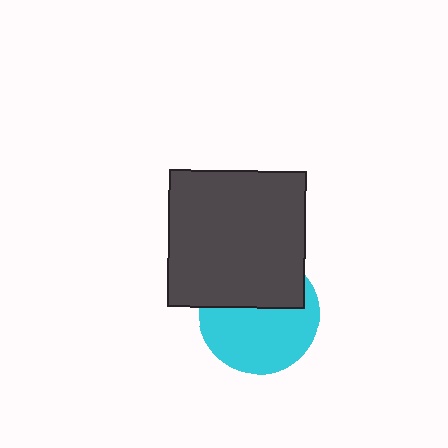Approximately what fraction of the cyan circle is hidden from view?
Roughly 41% of the cyan circle is hidden behind the dark gray square.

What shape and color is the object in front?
The object in front is a dark gray square.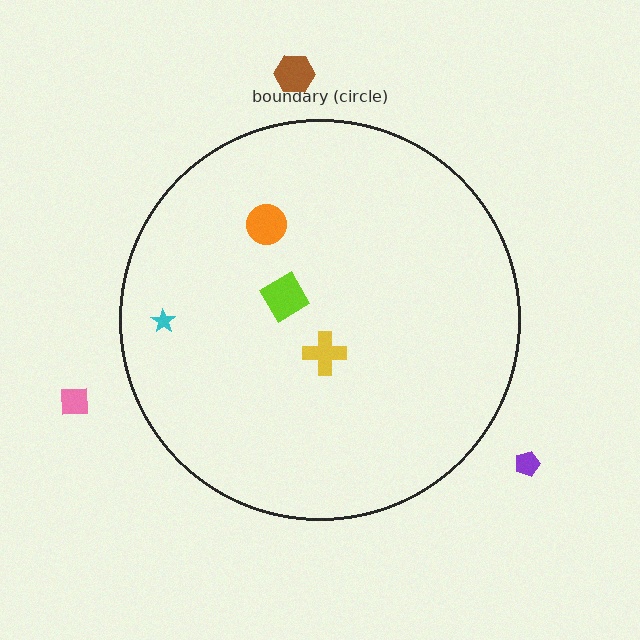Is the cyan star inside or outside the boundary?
Inside.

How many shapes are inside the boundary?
4 inside, 3 outside.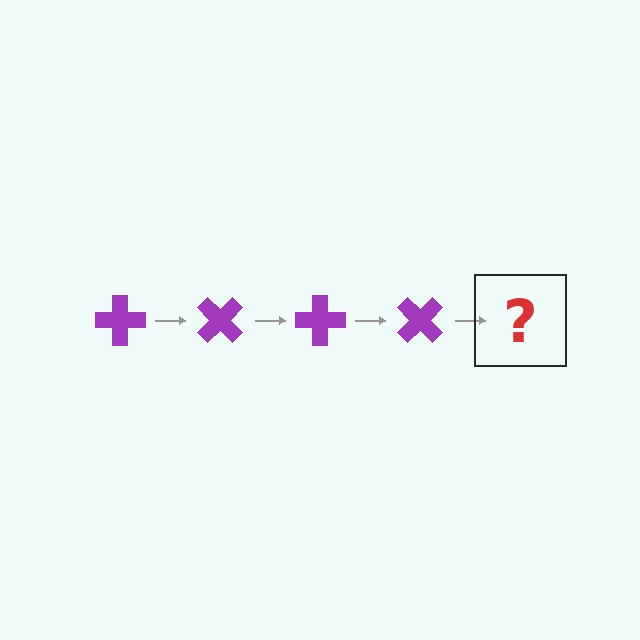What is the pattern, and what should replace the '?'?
The pattern is that the cross rotates 45 degrees each step. The '?' should be a purple cross rotated 180 degrees.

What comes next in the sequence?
The next element should be a purple cross rotated 180 degrees.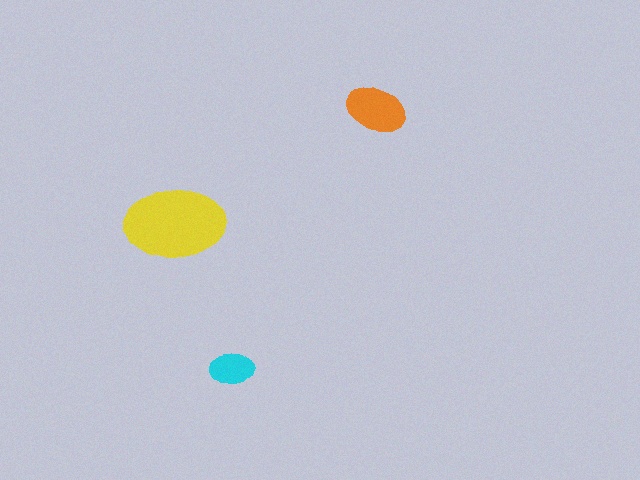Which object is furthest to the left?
The yellow ellipse is leftmost.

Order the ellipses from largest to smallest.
the yellow one, the orange one, the cyan one.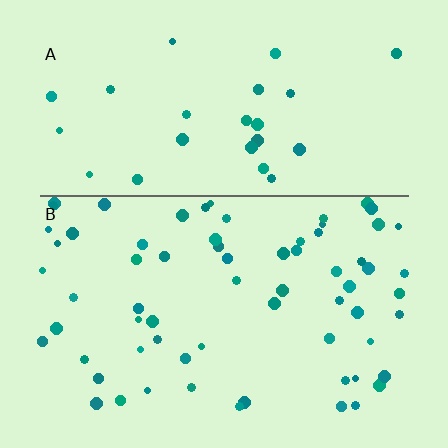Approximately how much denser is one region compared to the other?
Approximately 2.5× — region B over region A.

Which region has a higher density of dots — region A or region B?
B (the bottom).